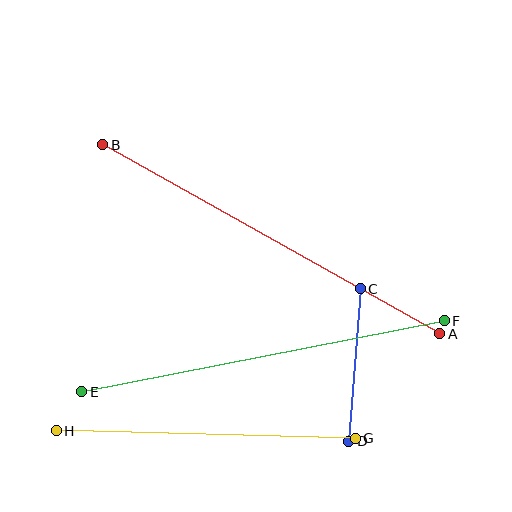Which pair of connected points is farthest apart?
Points A and B are farthest apart.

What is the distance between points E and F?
The distance is approximately 369 pixels.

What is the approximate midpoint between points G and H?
The midpoint is at approximately (206, 435) pixels.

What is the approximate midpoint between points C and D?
The midpoint is at approximately (354, 365) pixels.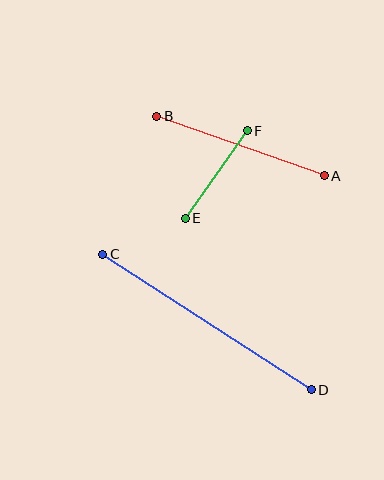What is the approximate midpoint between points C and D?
The midpoint is at approximately (207, 322) pixels.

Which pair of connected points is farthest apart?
Points C and D are farthest apart.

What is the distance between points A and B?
The distance is approximately 178 pixels.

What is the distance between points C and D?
The distance is approximately 248 pixels.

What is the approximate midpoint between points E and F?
The midpoint is at approximately (216, 175) pixels.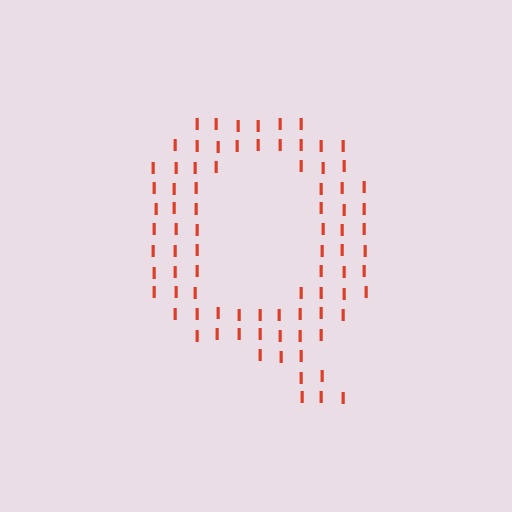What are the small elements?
The small elements are letter I's.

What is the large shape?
The large shape is the letter Q.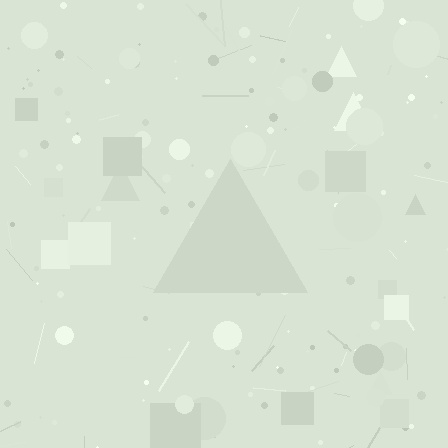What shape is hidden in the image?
A triangle is hidden in the image.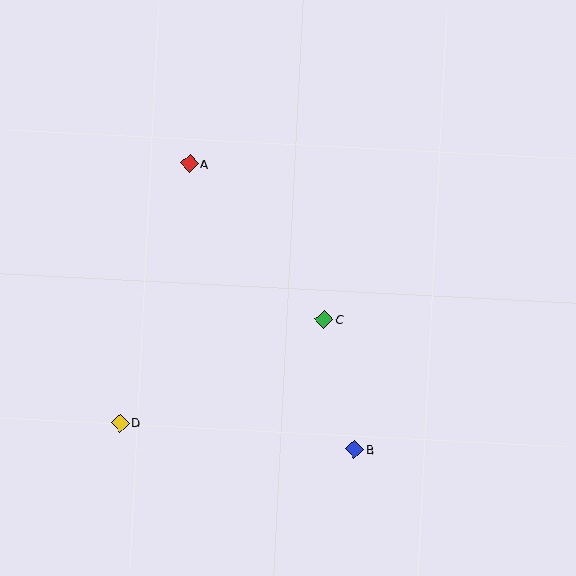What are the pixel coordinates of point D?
Point D is at (120, 423).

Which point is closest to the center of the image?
Point C at (324, 319) is closest to the center.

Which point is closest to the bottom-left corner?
Point D is closest to the bottom-left corner.